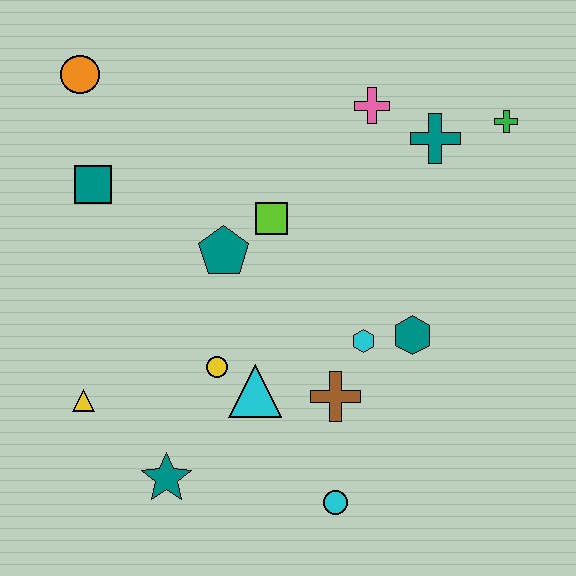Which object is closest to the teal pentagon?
The lime square is closest to the teal pentagon.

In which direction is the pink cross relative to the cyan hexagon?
The pink cross is above the cyan hexagon.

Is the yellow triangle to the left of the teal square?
Yes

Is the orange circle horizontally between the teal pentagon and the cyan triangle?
No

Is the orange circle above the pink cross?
Yes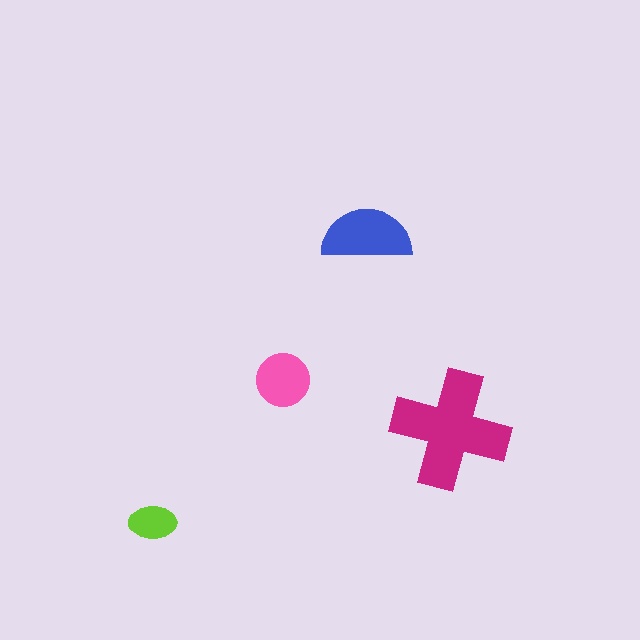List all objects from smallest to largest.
The lime ellipse, the pink circle, the blue semicircle, the magenta cross.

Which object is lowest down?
The lime ellipse is bottommost.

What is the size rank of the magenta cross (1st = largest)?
1st.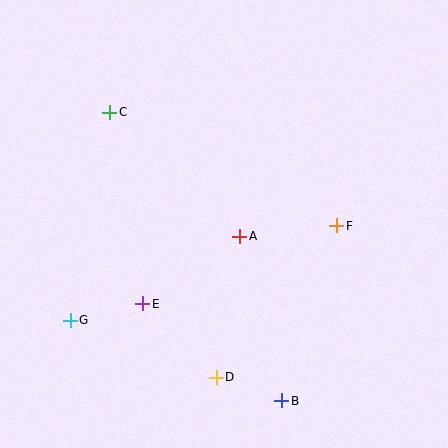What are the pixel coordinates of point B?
Point B is at (282, 401).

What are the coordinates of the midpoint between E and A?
The midpoint between E and A is at (191, 270).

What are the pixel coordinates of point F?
Point F is at (337, 226).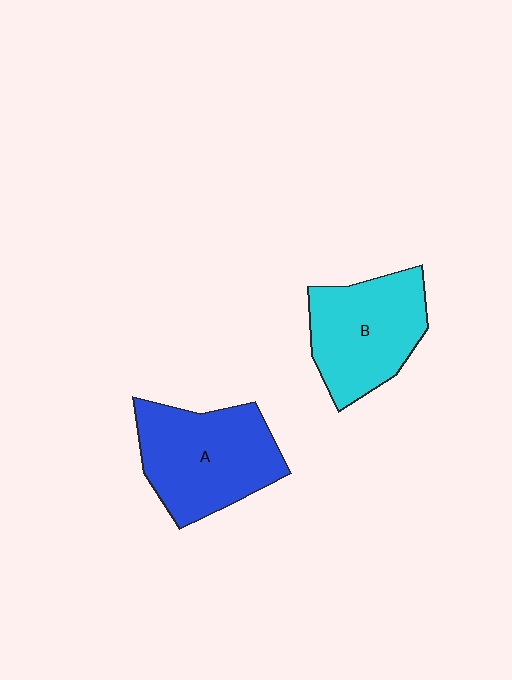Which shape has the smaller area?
Shape B (cyan).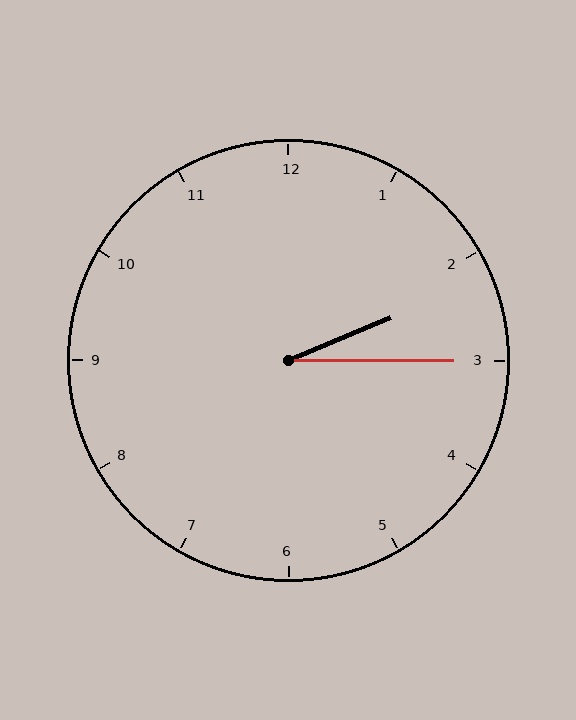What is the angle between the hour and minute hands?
Approximately 22 degrees.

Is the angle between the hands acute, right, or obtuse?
It is acute.